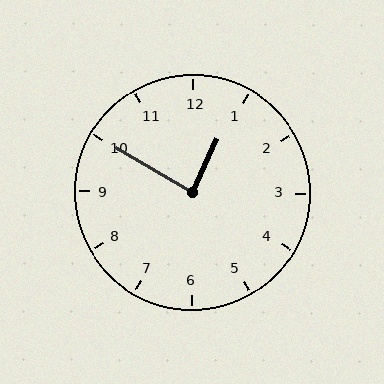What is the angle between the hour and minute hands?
Approximately 85 degrees.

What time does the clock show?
12:50.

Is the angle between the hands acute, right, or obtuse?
It is right.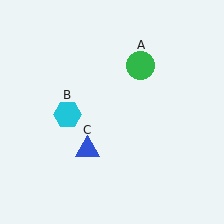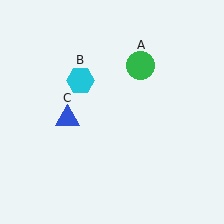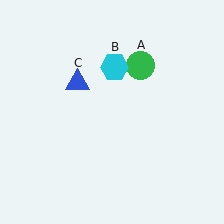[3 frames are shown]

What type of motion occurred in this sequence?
The cyan hexagon (object B), blue triangle (object C) rotated clockwise around the center of the scene.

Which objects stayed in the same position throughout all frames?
Green circle (object A) remained stationary.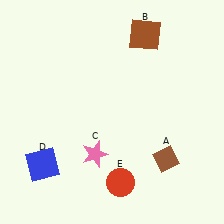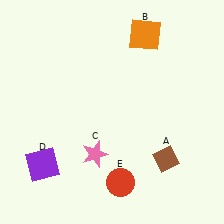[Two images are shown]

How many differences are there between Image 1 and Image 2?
There are 2 differences between the two images.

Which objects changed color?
B changed from brown to orange. D changed from blue to purple.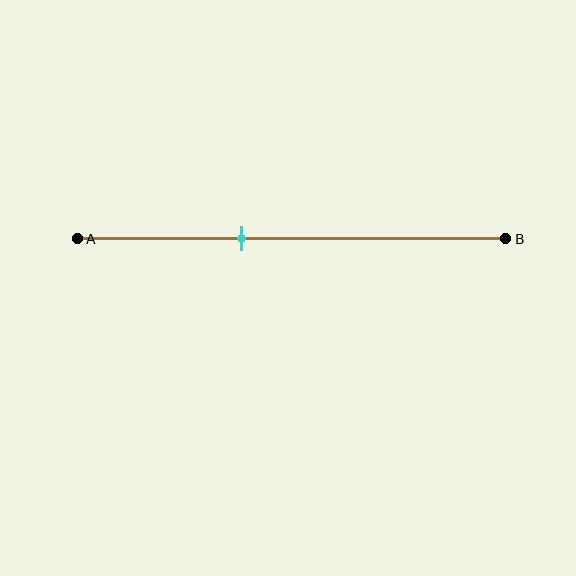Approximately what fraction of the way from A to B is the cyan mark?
The cyan mark is approximately 40% of the way from A to B.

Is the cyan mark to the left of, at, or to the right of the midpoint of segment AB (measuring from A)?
The cyan mark is to the left of the midpoint of segment AB.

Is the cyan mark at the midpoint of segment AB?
No, the mark is at about 40% from A, not at the 50% midpoint.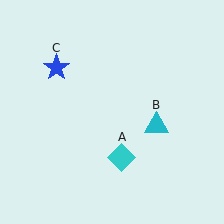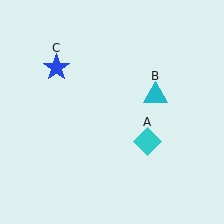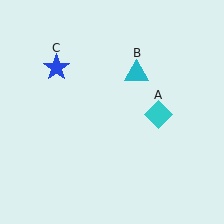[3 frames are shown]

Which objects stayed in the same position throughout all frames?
Blue star (object C) remained stationary.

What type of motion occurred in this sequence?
The cyan diamond (object A), cyan triangle (object B) rotated counterclockwise around the center of the scene.